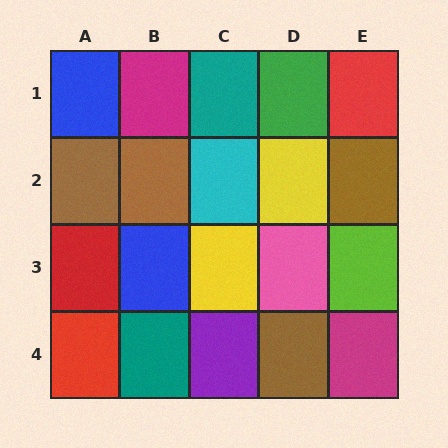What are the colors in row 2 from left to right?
Brown, brown, cyan, yellow, brown.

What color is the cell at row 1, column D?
Green.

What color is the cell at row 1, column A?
Blue.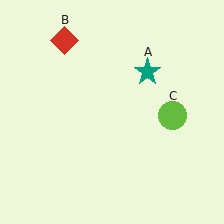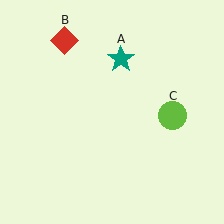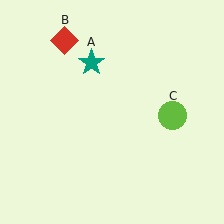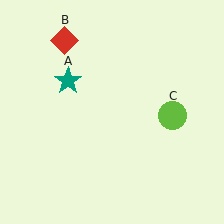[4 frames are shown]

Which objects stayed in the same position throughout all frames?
Red diamond (object B) and lime circle (object C) remained stationary.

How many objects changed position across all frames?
1 object changed position: teal star (object A).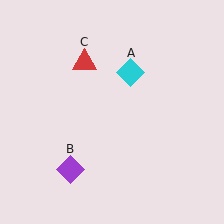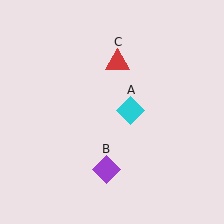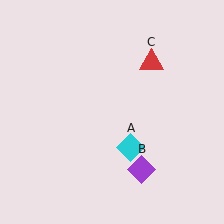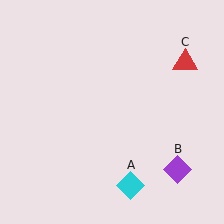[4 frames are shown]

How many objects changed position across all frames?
3 objects changed position: cyan diamond (object A), purple diamond (object B), red triangle (object C).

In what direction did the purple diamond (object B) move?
The purple diamond (object B) moved right.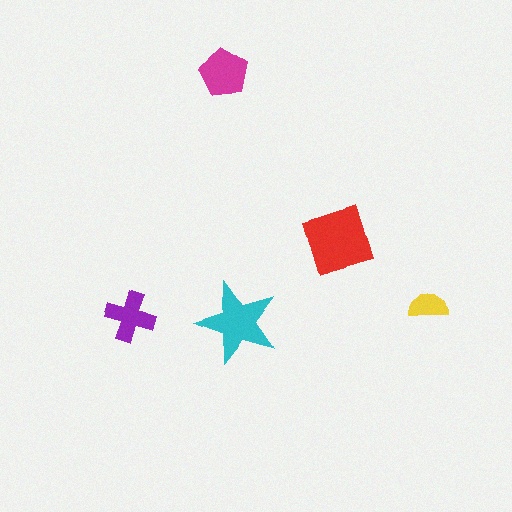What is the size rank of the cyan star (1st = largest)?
2nd.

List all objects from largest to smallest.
The red diamond, the cyan star, the magenta pentagon, the purple cross, the yellow semicircle.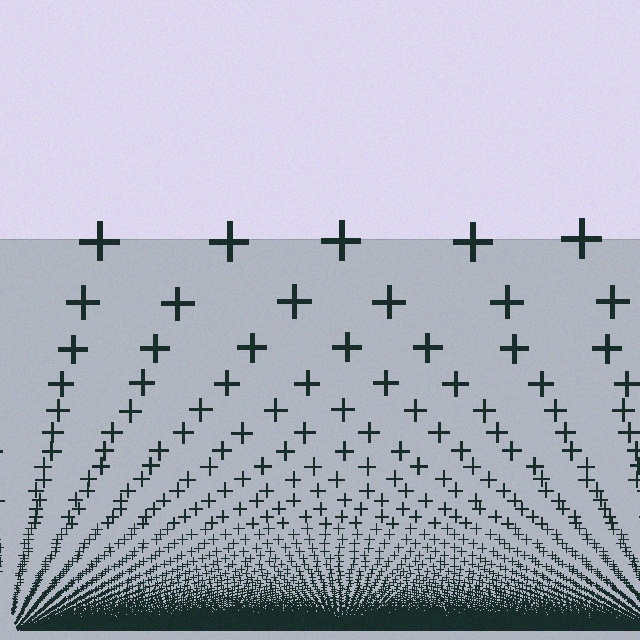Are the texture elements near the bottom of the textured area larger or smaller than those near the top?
Smaller. The gradient is inverted — elements near the bottom are smaller and denser.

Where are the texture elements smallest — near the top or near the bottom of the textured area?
Near the bottom.